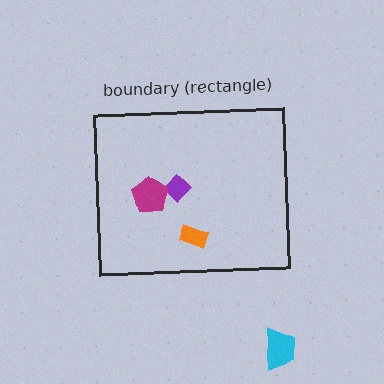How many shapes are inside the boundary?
3 inside, 1 outside.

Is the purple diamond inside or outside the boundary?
Inside.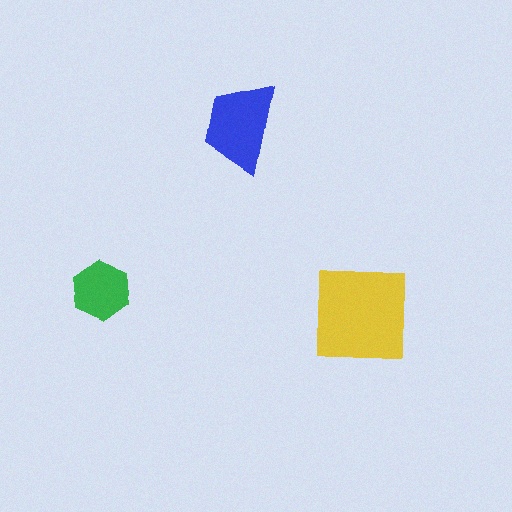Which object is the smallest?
The green hexagon.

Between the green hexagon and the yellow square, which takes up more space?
The yellow square.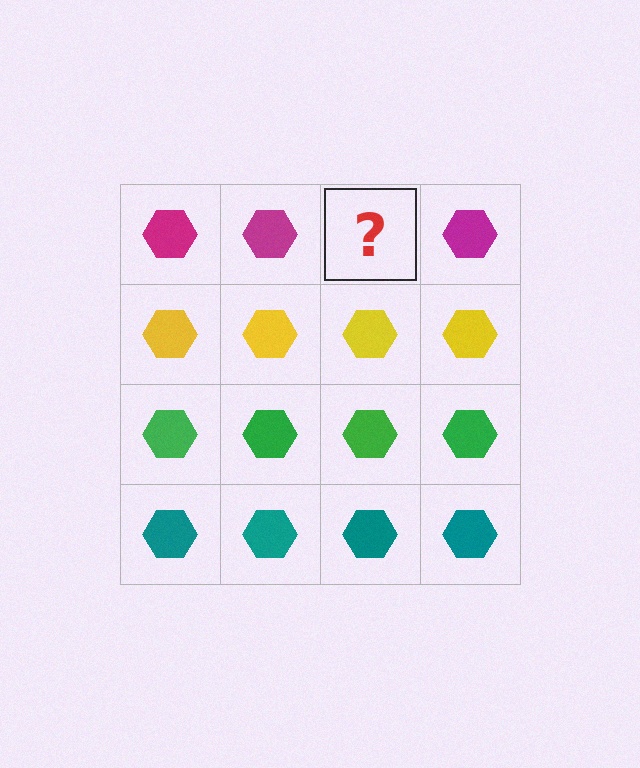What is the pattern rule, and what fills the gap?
The rule is that each row has a consistent color. The gap should be filled with a magenta hexagon.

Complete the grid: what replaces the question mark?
The question mark should be replaced with a magenta hexagon.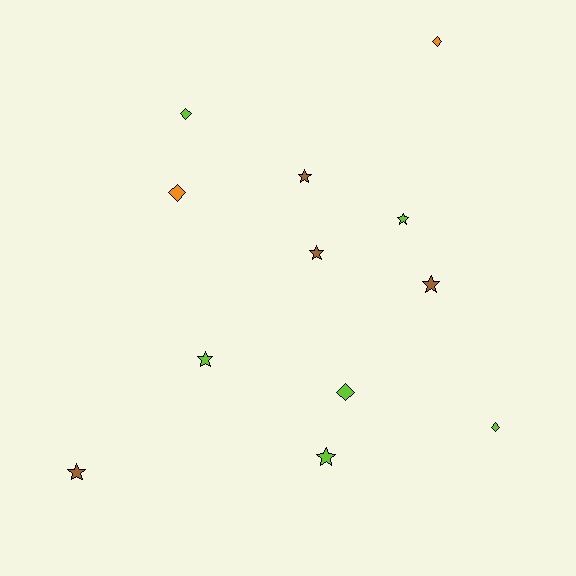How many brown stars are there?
There are 4 brown stars.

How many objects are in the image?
There are 12 objects.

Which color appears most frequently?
Lime, with 6 objects.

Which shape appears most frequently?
Star, with 7 objects.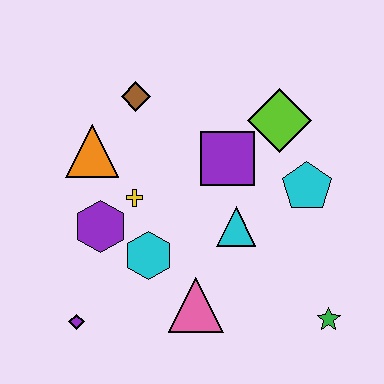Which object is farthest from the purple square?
The purple diamond is farthest from the purple square.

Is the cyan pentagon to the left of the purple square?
No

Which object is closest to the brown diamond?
The orange triangle is closest to the brown diamond.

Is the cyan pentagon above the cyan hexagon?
Yes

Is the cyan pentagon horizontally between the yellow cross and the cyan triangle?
No